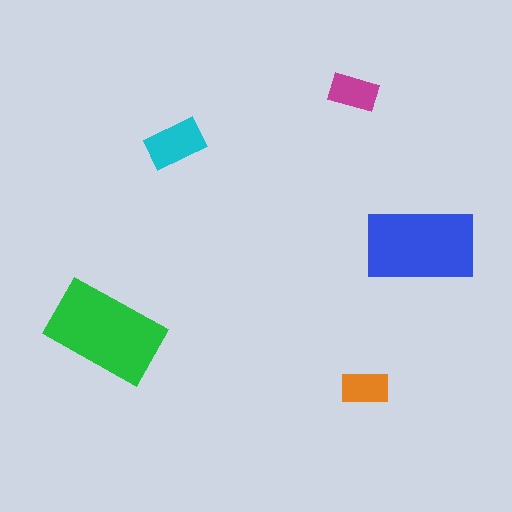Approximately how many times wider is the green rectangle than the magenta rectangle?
About 2.5 times wider.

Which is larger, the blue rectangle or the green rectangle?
The green one.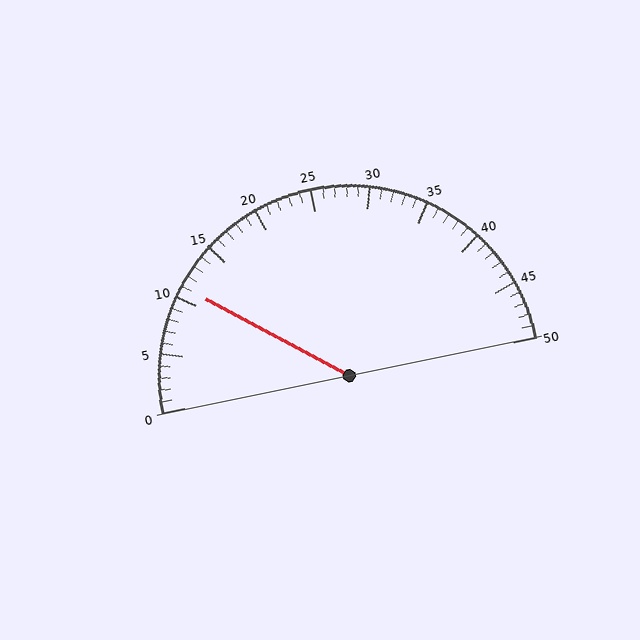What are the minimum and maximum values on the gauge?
The gauge ranges from 0 to 50.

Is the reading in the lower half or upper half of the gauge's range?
The reading is in the lower half of the range (0 to 50).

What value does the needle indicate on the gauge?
The needle indicates approximately 11.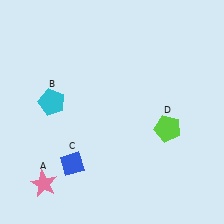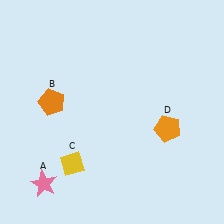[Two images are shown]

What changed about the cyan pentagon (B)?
In Image 1, B is cyan. In Image 2, it changed to orange.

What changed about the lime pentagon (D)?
In Image 1, D is lime. In Image 2, it changed to orange.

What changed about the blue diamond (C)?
In Image 1, C is blue. In Image 2, it changed to yellow.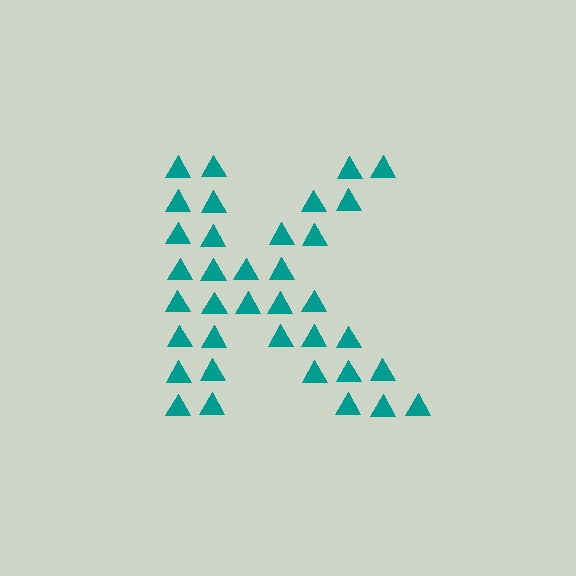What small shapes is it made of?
It is made of small triangles.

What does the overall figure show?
The overall figure shows the letter K.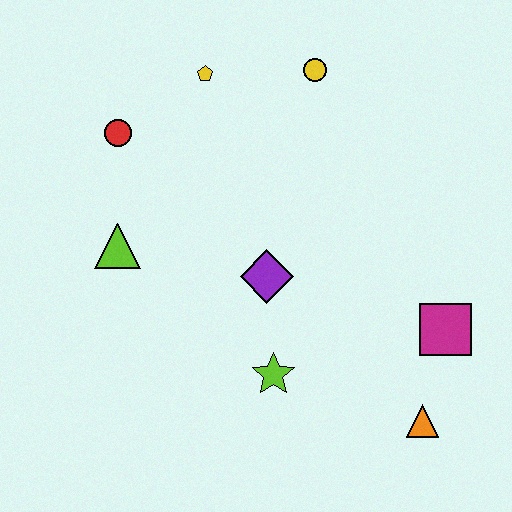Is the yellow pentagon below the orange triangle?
No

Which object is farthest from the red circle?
The orange triangle is farthest from the red circle.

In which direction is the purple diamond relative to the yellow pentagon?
The purple diamond is below the yellow pentagon.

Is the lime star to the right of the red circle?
Yes